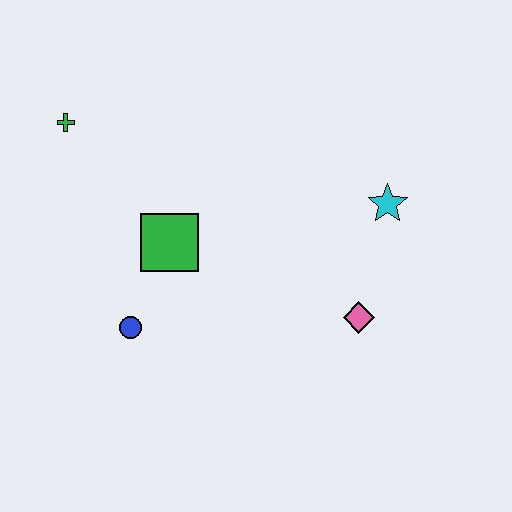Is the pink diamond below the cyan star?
Yes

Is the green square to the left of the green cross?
No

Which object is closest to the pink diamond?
The cyan star is closest to the pink diamond.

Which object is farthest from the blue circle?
The cyan star is farthest from the blue circle.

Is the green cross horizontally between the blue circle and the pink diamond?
No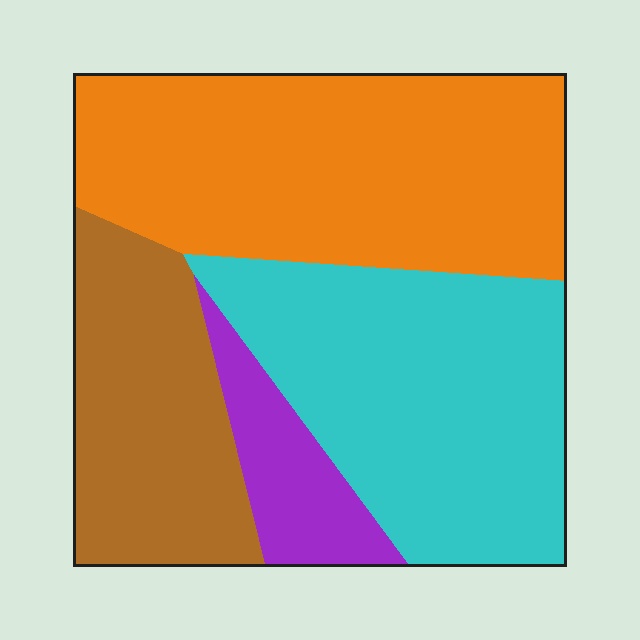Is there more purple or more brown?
Brown.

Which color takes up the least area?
Purple, at roughly 10%.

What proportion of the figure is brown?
Brown covers roughly 20% of the figure.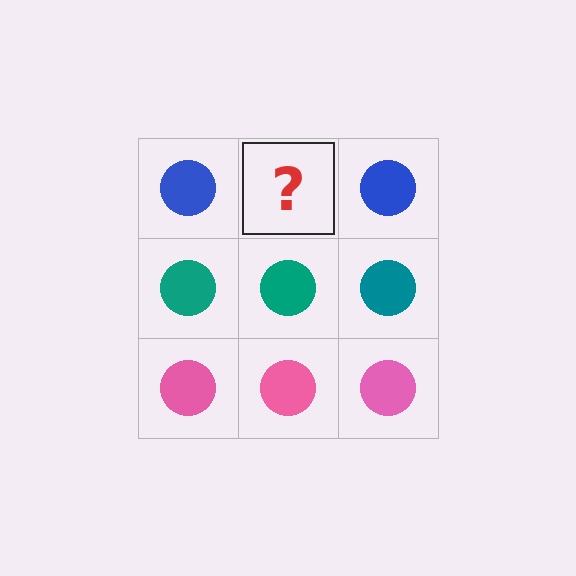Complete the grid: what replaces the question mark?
The question mark should be replaced with a blue circle.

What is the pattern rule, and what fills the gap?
The rule is that each row has a consistent color. The gap should be filled with a blue circle.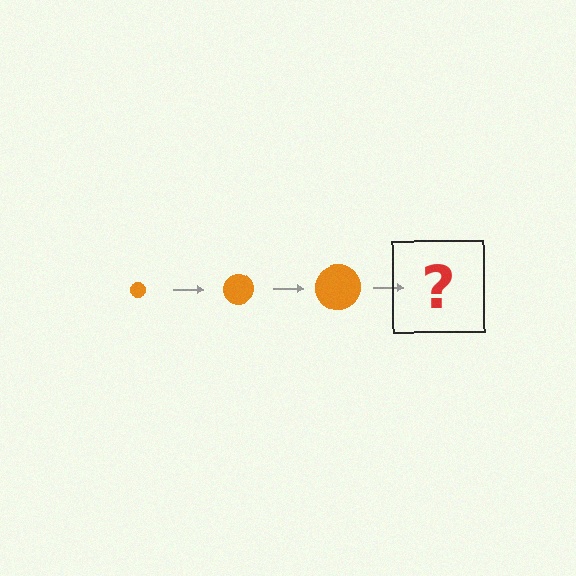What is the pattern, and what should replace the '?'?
The pattern is that the circle gets progressively larger each step. The '?' should be an orange circle, larger than the previous one.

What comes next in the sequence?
The next element should be an orange circle, larger than the previous one.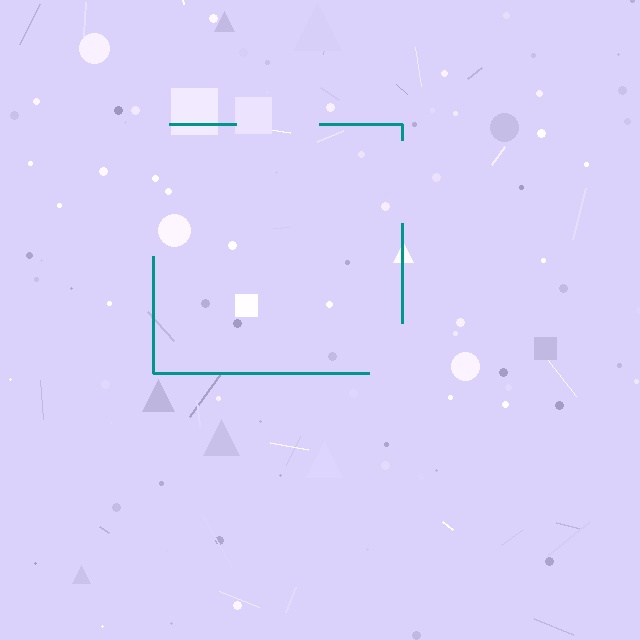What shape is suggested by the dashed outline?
The dashed outline suggests a square.